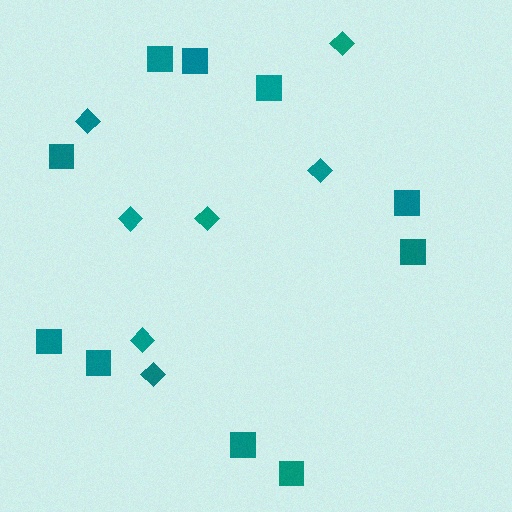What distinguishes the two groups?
There are 2 groups: one group of diamonds (7) and one group of squares (10).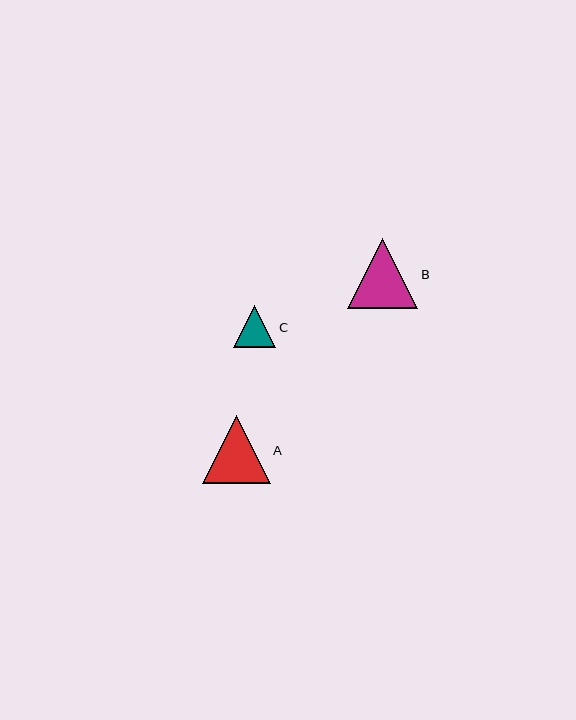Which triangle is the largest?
Triangle B is the largest with a size of approximately 70 pixels.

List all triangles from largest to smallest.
From largest to smallest: B, A, C.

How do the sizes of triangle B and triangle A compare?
Triangle B and triangle A are approximately the same size.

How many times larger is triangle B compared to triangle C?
Triangle B is approximately 1.7 times the size of triangle C.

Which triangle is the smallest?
Triangle C is the smallest with a size of approximately 42 pixels.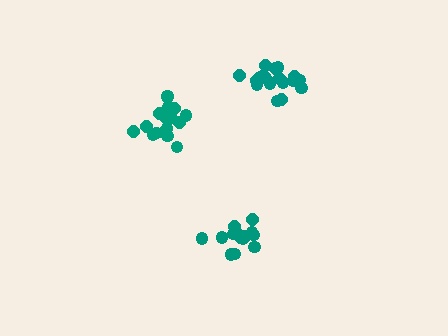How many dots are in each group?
Group 1: 17 dots, Group 2: 19 dots, Group 3: 15 dots (51 total).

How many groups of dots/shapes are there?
There are 3 groups.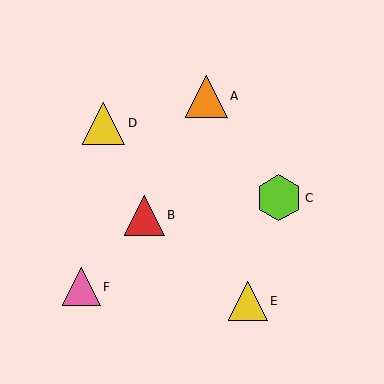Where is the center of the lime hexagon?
The center of the lime hexagon is at (279, 198).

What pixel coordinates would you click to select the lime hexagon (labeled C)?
Click at (279, 198) to select the lime hexagon C.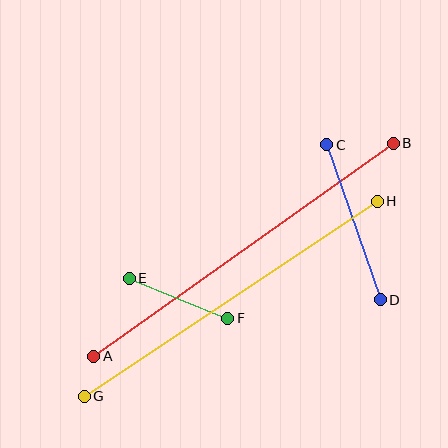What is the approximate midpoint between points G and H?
The midpoint is at approximately (231, 299) pixels.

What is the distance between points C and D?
The distance is approximately 164 pixels.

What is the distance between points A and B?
The distance is approximately 367 pixels.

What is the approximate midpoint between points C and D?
The midpoint is at approximately (353, 222) pixels.